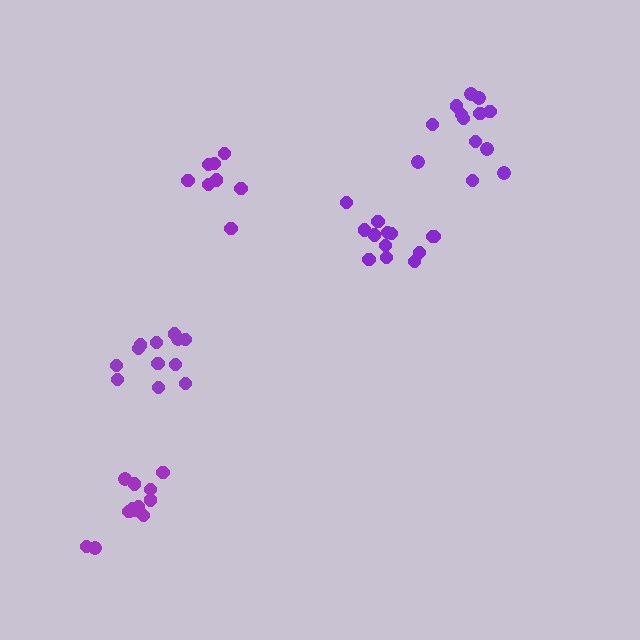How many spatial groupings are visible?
There are 5 spatial groupings.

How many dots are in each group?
Group 1: 13 dots, Group 2: 12 dots, Group 3: 8 dots, Group 4: 13 dots, Group 5: 12 dots (58 total).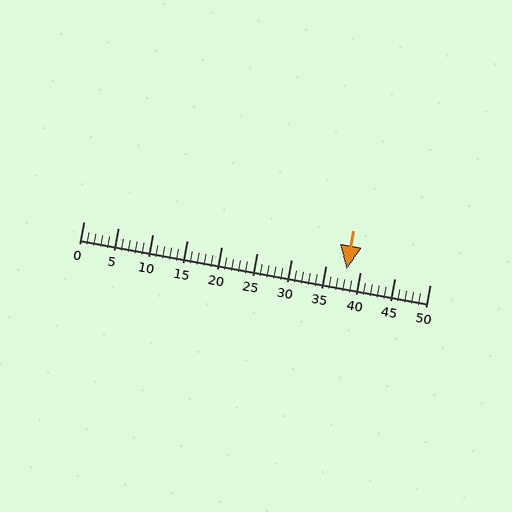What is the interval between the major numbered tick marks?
The major tick marks are spaced 5 units apart.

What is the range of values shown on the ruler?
The ruler shows values from 0 to 50.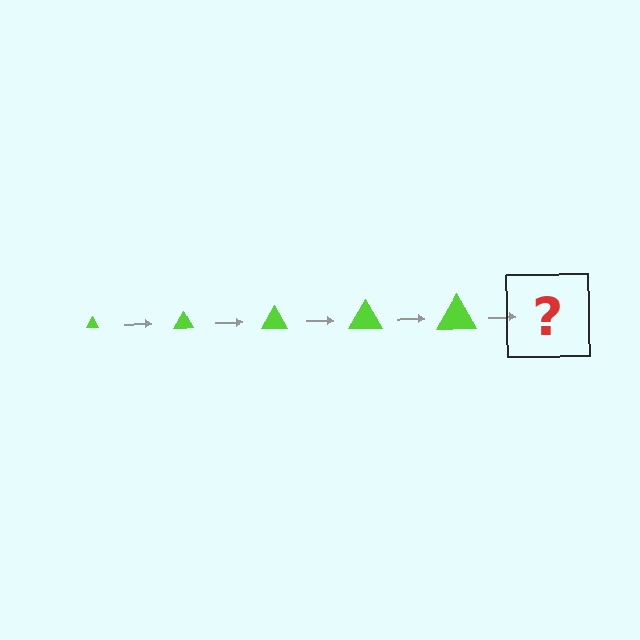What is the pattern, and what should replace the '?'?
The pattern is that the triangle gets progressively larger each step. The '?' should be a lime triangle, larger than the previous one.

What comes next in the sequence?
The next element should be a lime triangle, larger than the previous one.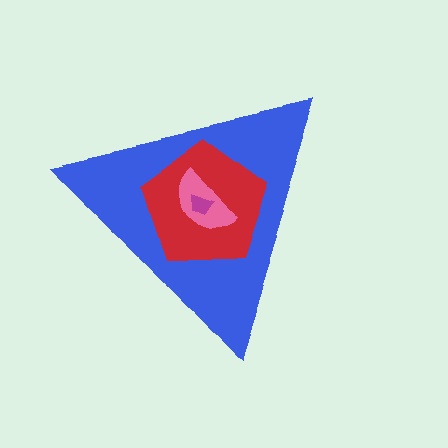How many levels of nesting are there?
4.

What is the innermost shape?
The magenta trapezoid.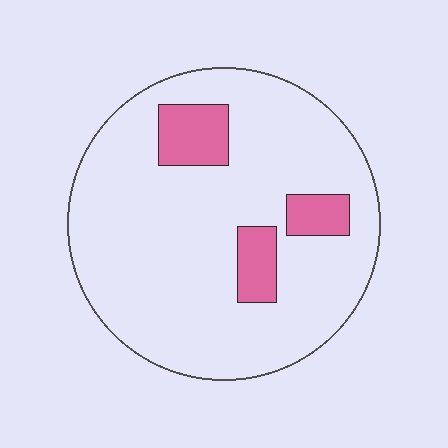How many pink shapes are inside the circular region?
3.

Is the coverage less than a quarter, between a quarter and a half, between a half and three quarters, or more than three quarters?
Less than a quarter.